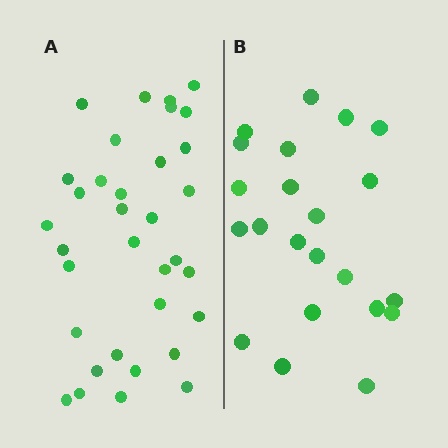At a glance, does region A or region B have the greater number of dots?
Region A (the left region) has more dots.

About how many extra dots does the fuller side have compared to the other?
Region A has roughly 12 or so more dots than region B.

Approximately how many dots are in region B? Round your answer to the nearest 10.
About 20 dots. (The exact count is 22, which rounds to 20.)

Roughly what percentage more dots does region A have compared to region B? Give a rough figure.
About 55% more.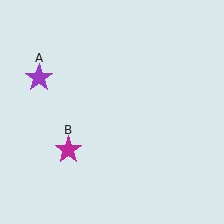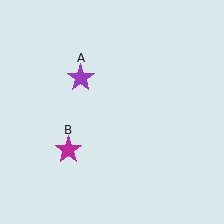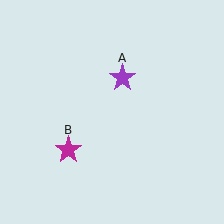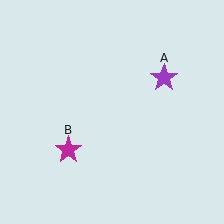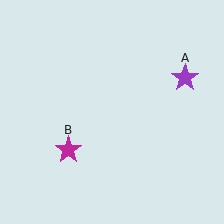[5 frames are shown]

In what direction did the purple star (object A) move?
The purple star (object A) moved right.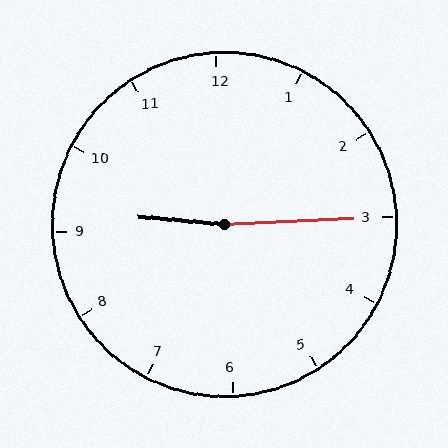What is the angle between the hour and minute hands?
Approximately 172 degrees.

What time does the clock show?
9:15.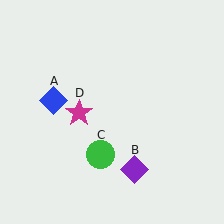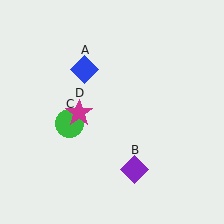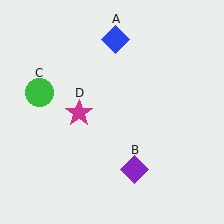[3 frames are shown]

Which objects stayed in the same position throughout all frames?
Purple diamond (object B) and magenta star (object D) remained stationary.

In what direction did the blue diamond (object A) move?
The blue diamond (object A) moved up and to the right.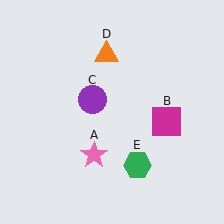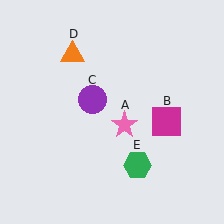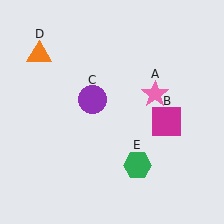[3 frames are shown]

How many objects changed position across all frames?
2 objects changed position: pink star (object A), orange triangle (object D).